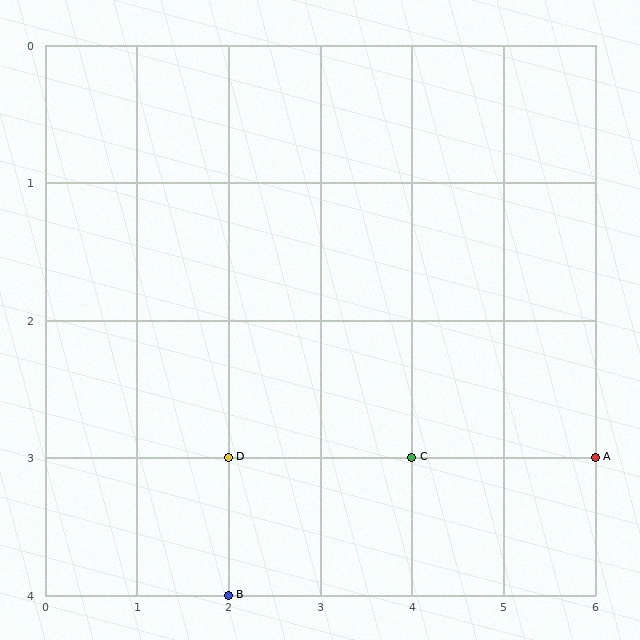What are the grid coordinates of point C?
Point C is at grid coordinates (4, 3).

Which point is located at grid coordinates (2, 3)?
Point D is at (2, 3).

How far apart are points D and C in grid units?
Points D and C are 2 columns apart.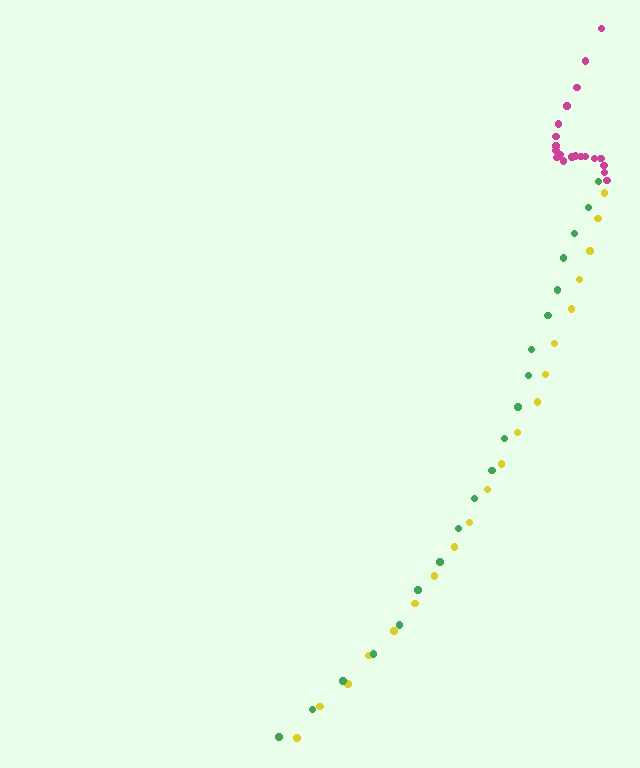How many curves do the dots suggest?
There are 3 distinct paths.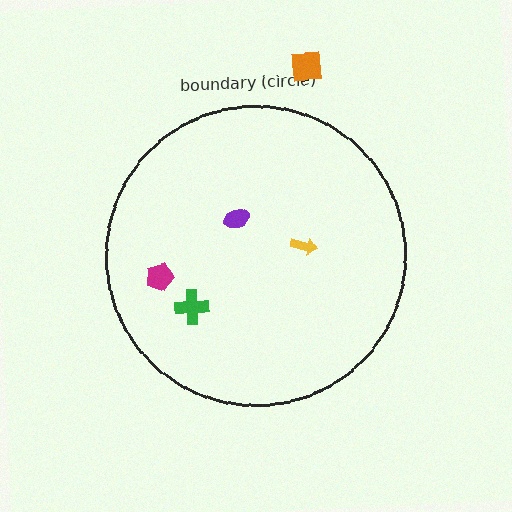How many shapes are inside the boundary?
4 inside, 1 outside.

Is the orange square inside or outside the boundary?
Outside.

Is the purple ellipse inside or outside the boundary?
Inside.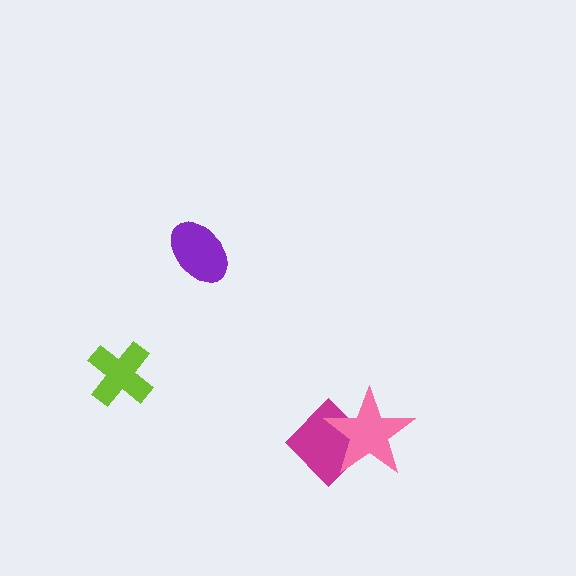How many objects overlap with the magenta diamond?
1 object overlaps with the magenta diamond.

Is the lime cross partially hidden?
No, no other shape covers it.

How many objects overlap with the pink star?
1 object overlaps with the pink star.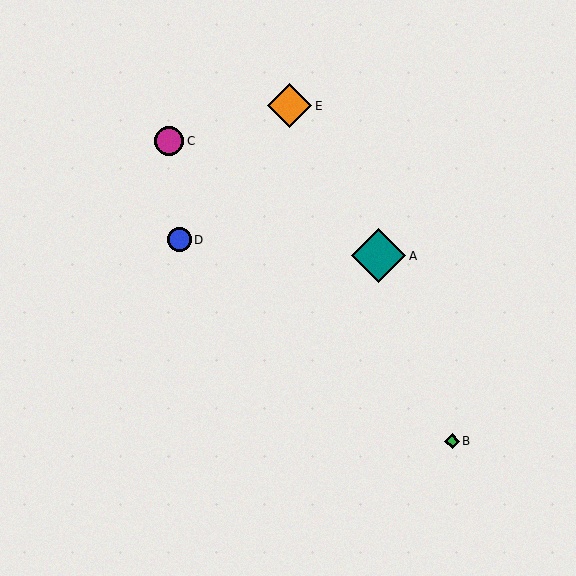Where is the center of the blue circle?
The center of the blue circle is at (179, 240).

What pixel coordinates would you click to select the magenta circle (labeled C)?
Click at (169, 141) to select the magenta circle C.